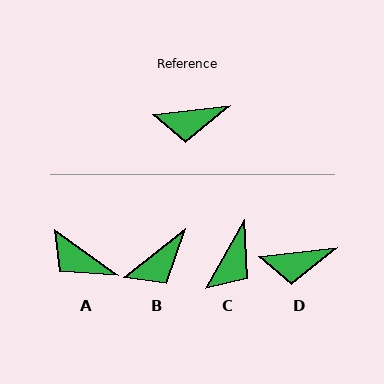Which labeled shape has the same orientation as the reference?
D.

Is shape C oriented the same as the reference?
No, it is off by about 53 degrees.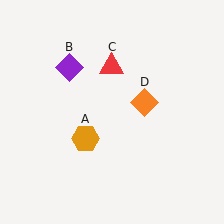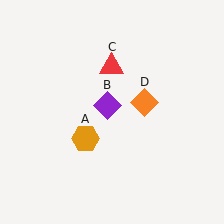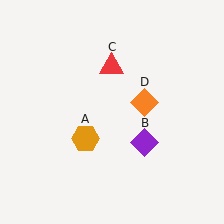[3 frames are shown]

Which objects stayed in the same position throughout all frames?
Orange hexagon (object A) and red triangle (object C) and orange diamond (object D) remained stationary.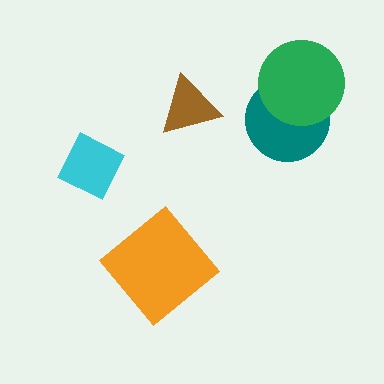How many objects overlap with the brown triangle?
0 objects overlap with the brown triangle.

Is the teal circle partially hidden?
Yes, it is partially covered by another shape.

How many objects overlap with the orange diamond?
0 objects overlap with the orange diamond.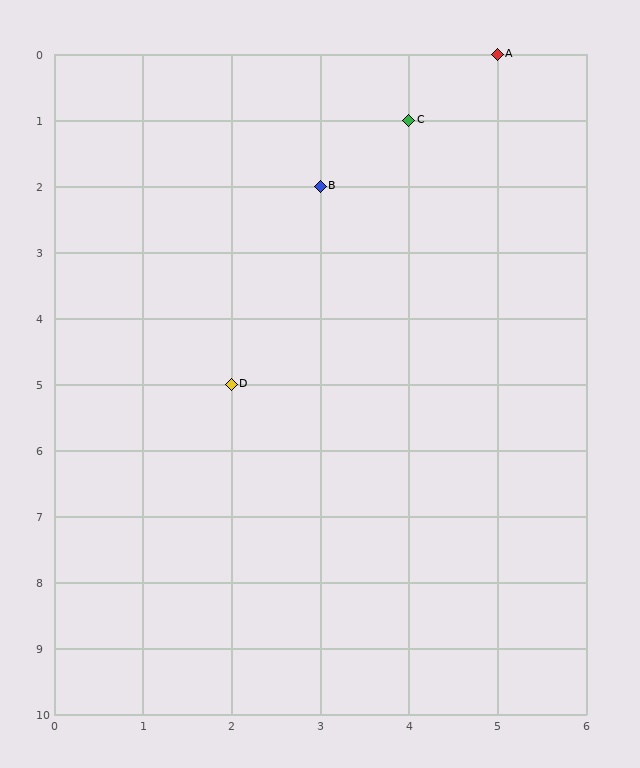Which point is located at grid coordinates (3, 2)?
Point B is at (3, 2).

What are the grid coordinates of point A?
Point A is at grid coordinates (5, 0).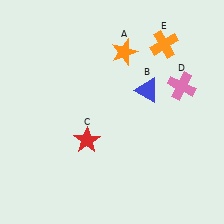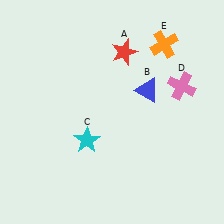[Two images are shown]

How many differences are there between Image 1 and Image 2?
There are 2 differences between the two images.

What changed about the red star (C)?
In Image 1, C is red. In Image 2, it changed to cyan.